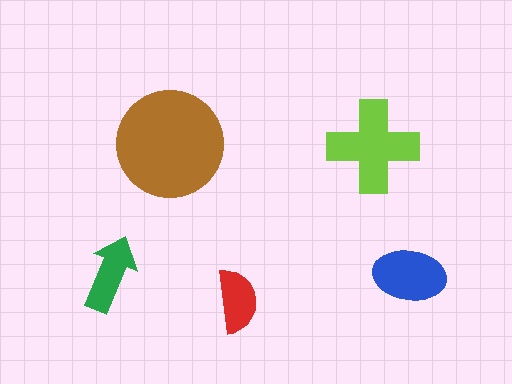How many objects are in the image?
There are 5 objects in the image.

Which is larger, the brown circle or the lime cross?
The brown circle.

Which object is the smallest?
The red semicircle.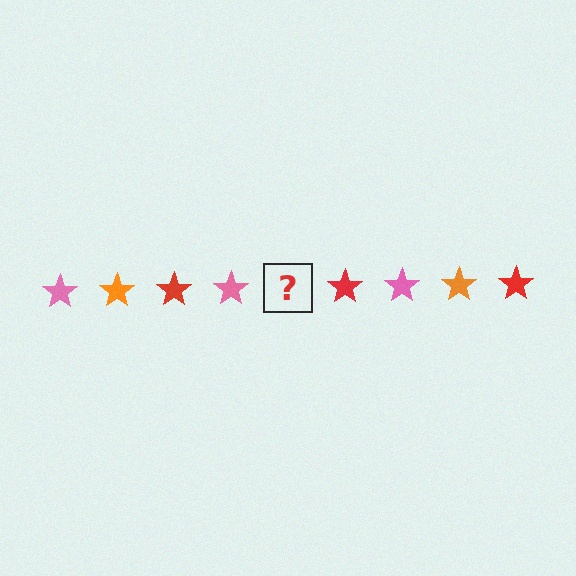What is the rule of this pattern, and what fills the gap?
The rule is that the pattern cycles through pink, orange, red stars. The gap should be filled with an orange star.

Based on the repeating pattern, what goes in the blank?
The blank should be an orange star.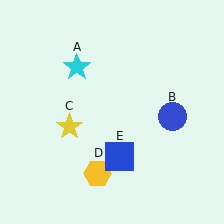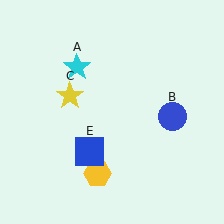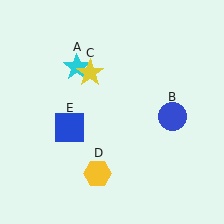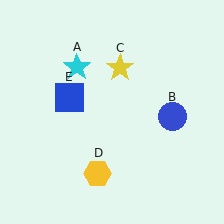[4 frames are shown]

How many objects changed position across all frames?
2 objects changed position: yellow star (object C), blue square (object E).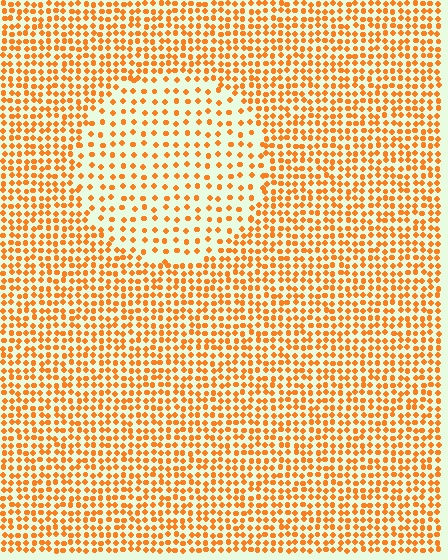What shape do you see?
I see a circle.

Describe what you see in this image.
The image contains small orange elements arranged at two different densities. A circle-shaped region is visible where the elements are less densely packed than the surrounding area.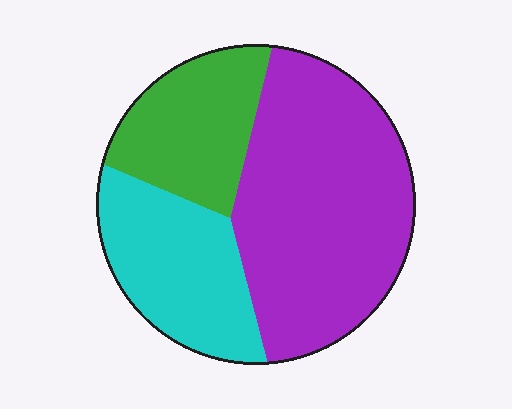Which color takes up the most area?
Purple, at roughly 50%.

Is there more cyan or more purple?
Purple.